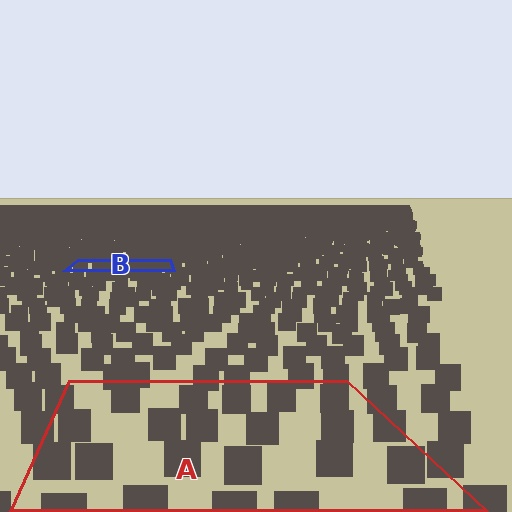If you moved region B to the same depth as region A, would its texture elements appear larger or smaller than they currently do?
They would appear larger. At a closer depth, the same texture elements are projected at a bigger on-screen size.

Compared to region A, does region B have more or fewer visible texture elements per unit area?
Region B has more texture elements per unit area — they are packed more densely because it is farther away.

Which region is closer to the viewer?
Region A is closer. The texture elements there are larger and more spread out.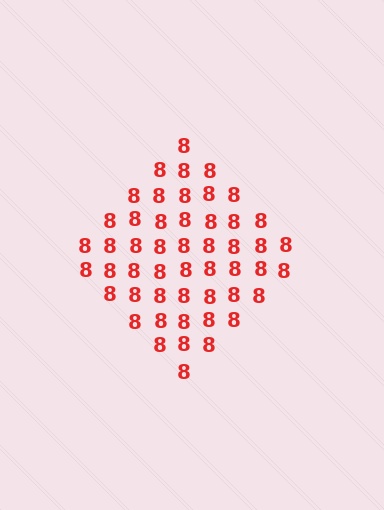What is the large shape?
The large shape is a diamond.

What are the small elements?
The small elements are digit 8's.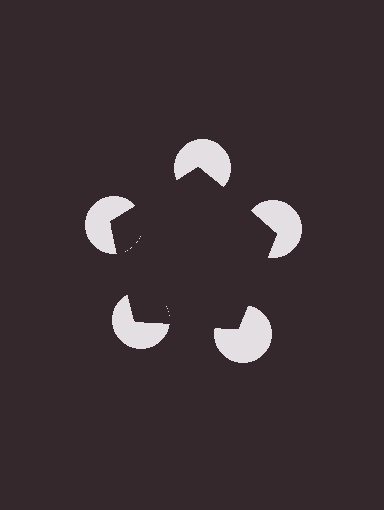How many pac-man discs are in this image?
There are 5 — one at each vertex of the illusory pentagon.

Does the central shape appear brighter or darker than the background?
It typically appears slightly darker than the background, even though no actual brightness change is drawn.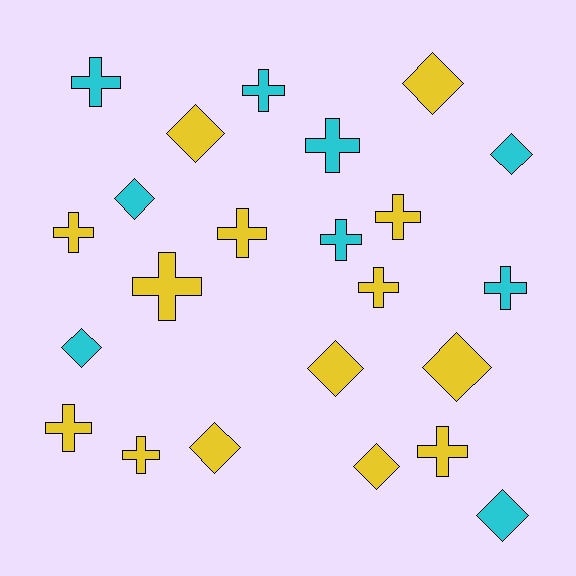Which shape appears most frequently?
Cross, with 13 objects.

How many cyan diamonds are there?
There are 4 cyan diamonds.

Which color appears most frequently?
Yellow, with 14 objects.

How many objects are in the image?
There are 23 objects.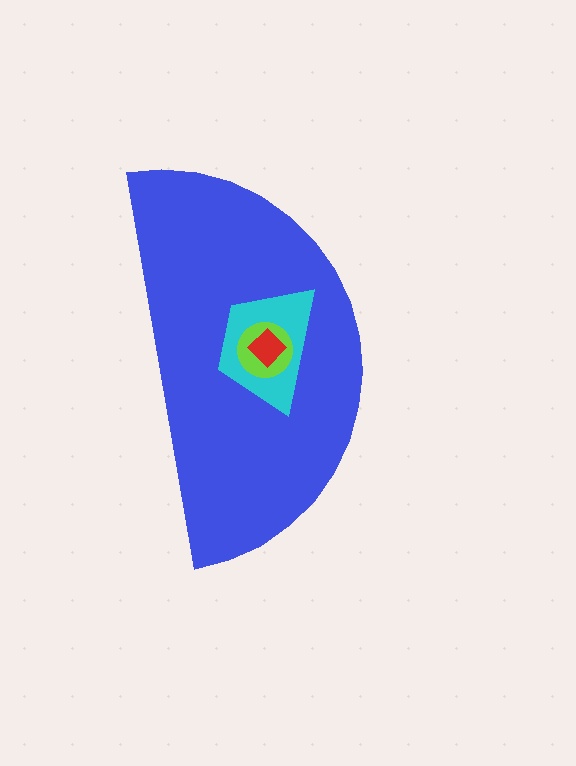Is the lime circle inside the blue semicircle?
Yes.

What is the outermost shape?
The blue semicircle.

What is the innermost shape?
The red diamond.